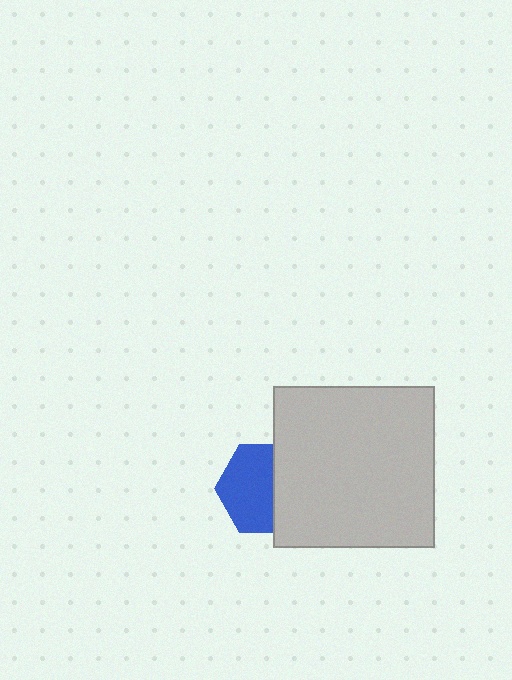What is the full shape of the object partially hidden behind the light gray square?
The partially hidden object is a blue hexagon.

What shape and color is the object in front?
The object in front is a light gray square.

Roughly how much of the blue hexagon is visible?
About half of it is visible (roughly 61%).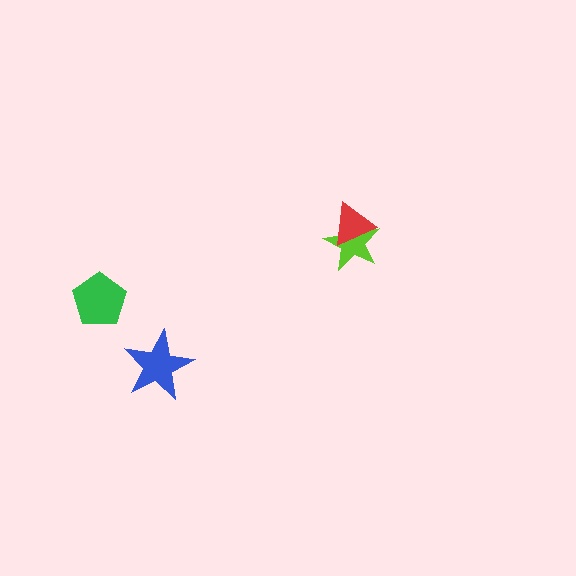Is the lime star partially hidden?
Yes, it is partially covered by another shape.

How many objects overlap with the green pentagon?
0 objects overlap with the green pentagon.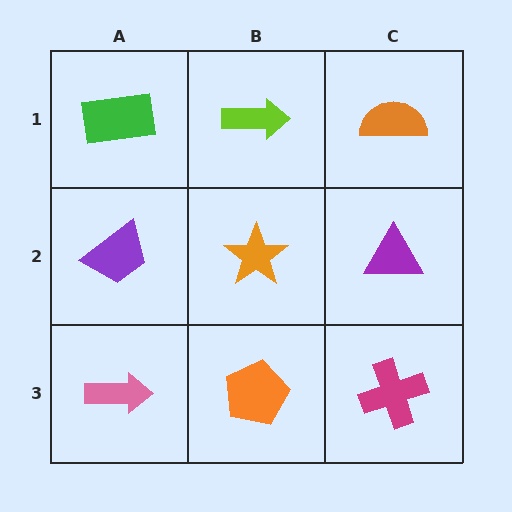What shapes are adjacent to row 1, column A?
A purple trapezoid (row 2, column A), a lime arrow (row 1, column B).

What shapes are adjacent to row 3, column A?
A purple trapezoid (row 2, column A), an orange pentagon (row 3, column B).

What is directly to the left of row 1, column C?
A lime arrow.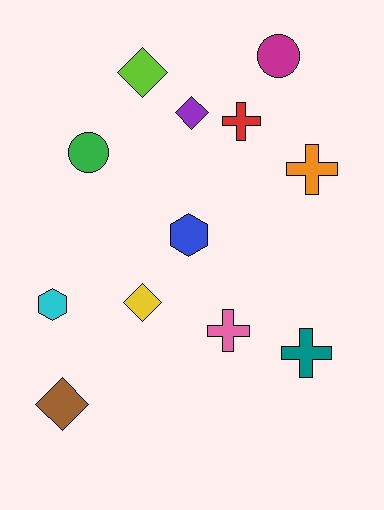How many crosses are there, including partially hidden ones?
There are 4 crosses.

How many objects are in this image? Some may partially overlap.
There are 12 objects.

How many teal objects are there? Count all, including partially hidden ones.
There is 1 teal object.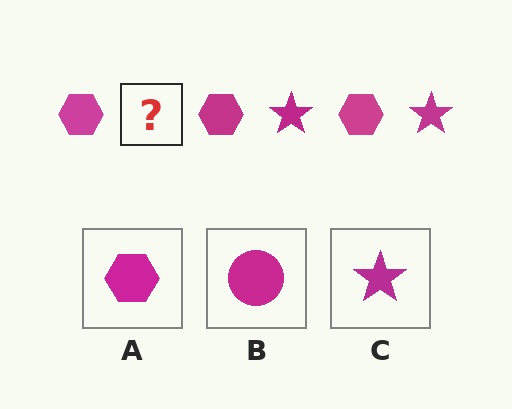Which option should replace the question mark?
Option C.